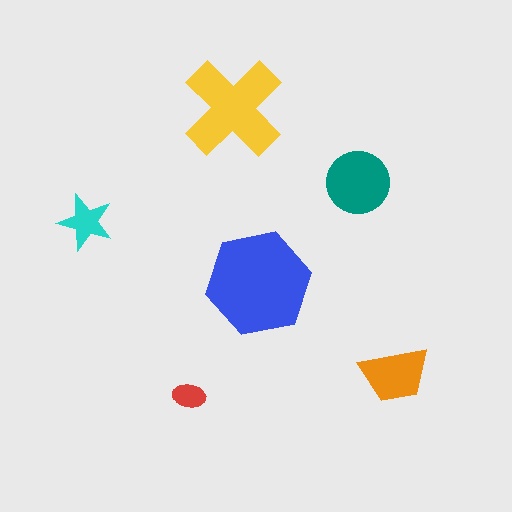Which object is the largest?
The blue hexagon.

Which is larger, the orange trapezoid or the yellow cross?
The yellow cross.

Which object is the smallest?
The red ellipse.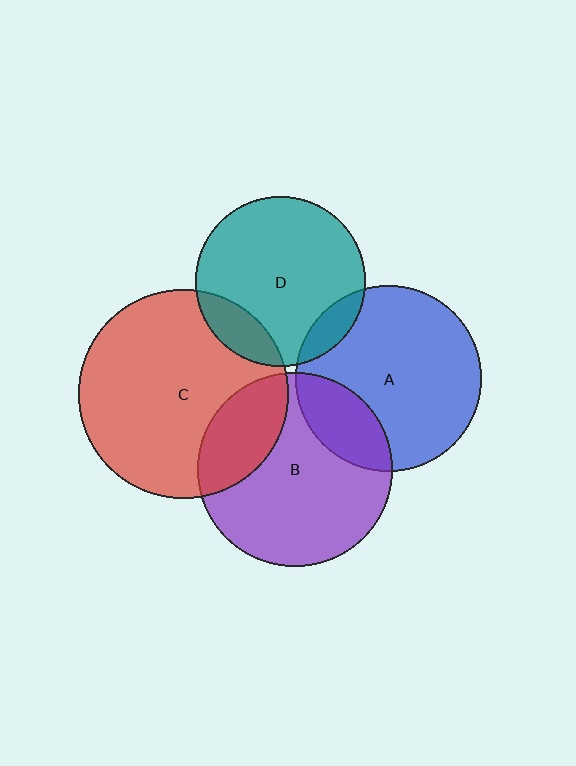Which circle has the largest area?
Circle C (red).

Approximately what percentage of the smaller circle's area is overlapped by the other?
Approximately 10%.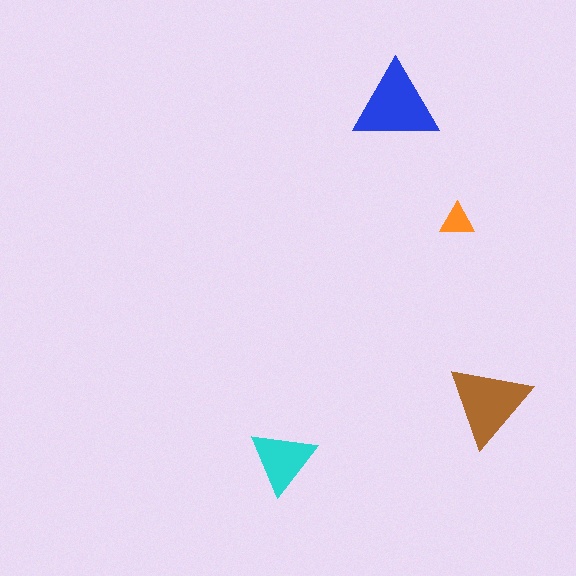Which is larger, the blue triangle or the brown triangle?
The blue one.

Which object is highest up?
The blue triangle is topmost.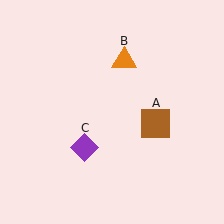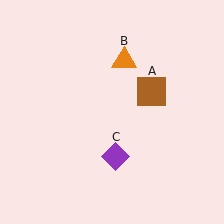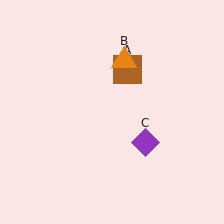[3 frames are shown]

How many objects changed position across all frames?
2 objects changed position: brown square (object A), purple diamond (object C).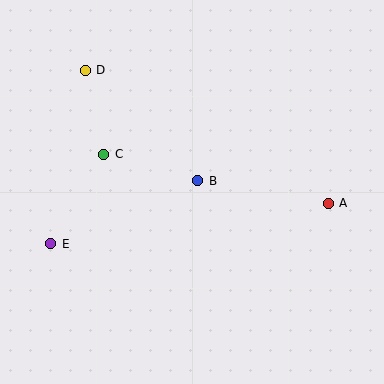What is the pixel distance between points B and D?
The distance between B and D is 158 pixels.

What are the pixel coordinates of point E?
Point E is at (51, 244).